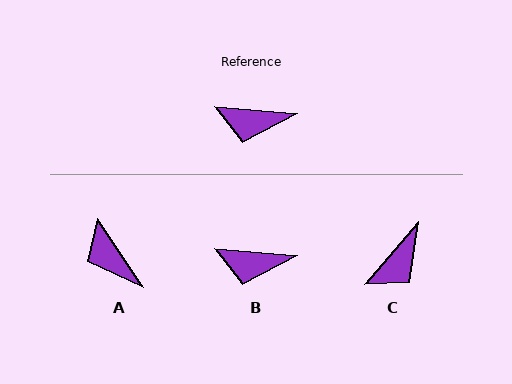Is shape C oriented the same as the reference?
No, it is off by about 54 degrees.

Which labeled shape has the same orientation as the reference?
B.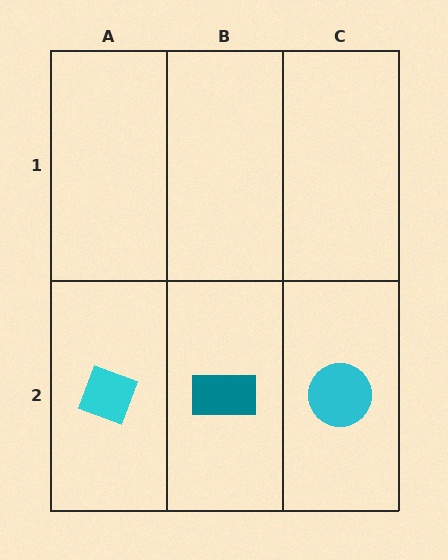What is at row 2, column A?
A cyan diamond.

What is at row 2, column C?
A cyan circle.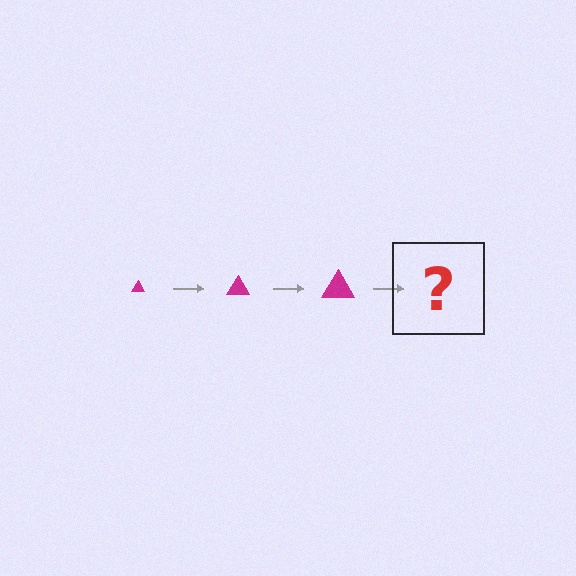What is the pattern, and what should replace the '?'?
The pattern is that the triangle gets progressively larger each step. The '?' should be a magenta triangle, larger than the previous one.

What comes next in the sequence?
The next element should be a magenta triangle, larger than the previous one.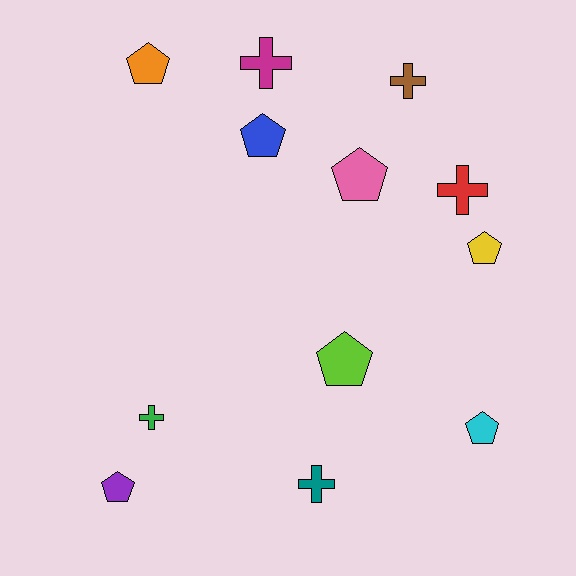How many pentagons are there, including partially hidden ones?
There are 7 pentagons.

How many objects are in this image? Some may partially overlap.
There are 12 objects.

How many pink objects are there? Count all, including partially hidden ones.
There is 1 pink object.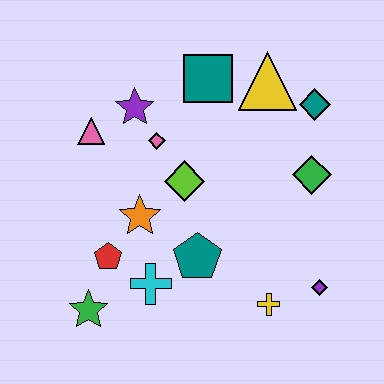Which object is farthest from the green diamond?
The green star is farthest from the green diamond.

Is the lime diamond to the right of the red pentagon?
Yes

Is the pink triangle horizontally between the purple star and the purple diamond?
No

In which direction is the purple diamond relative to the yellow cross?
The purple diamond is to the right of the yellow cross.